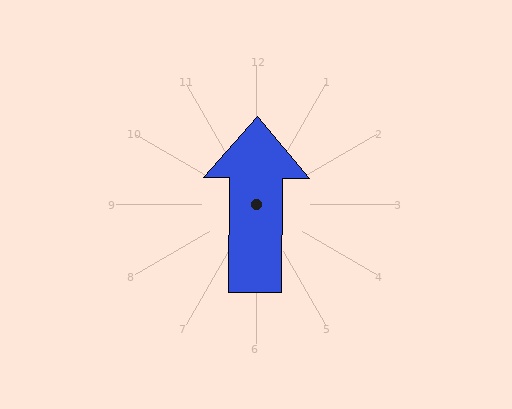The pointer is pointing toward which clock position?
Roughly 12 o'clock.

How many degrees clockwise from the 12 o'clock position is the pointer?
Approximately 1 degrees.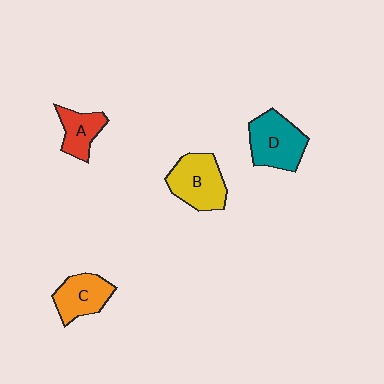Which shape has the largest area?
Shape B (yellow).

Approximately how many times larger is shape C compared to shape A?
Approximately 1.2 times.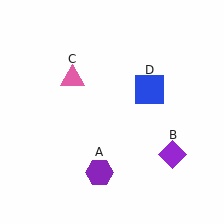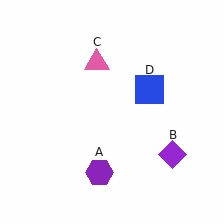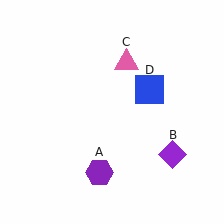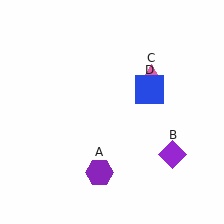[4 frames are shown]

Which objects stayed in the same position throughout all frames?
Purple hexagon (object A) and purple diamond (object B) and blue square (object D) remained stationary.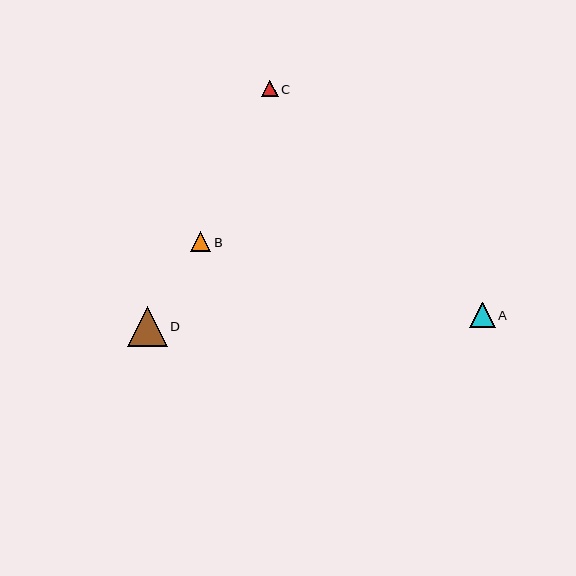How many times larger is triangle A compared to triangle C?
Triangle A is approximately 1.5 times the size of triangle C.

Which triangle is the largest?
Triangle D is the largest with a size of approximately 40 pixels.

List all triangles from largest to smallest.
From largest to smallest: D, A, B, C.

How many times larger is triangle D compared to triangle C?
Triangle D is approximately 2.4 times the size of triangle C.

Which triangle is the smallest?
Triangle C is the smallest with a size of approximately 17 pixels.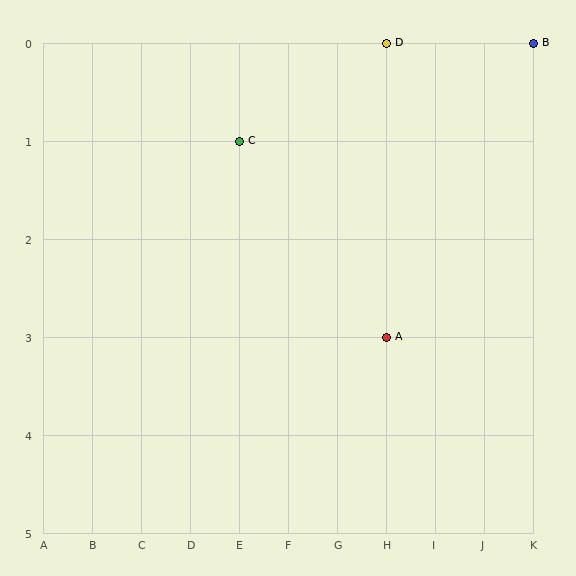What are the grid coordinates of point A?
Point A is at grid coordinates (H, 3).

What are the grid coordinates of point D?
Point D is at grid coordinates (H, 0).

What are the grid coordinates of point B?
Point B is at grid coordinates (K, 0).